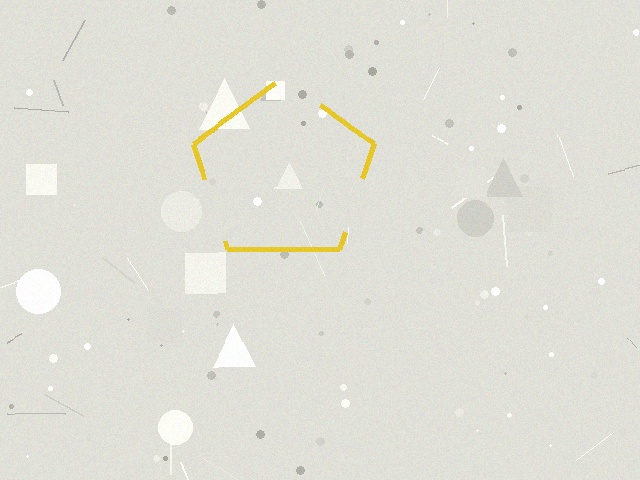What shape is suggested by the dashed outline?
The dashed outline suggests a pentagon.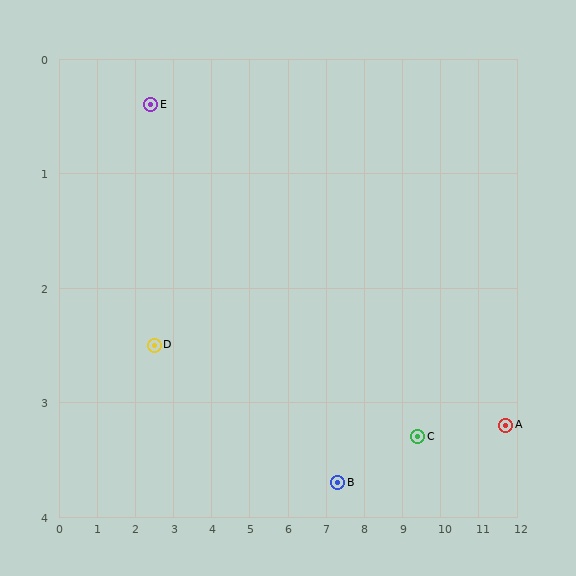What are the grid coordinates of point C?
Point C is at approximately (9.4, 3.3).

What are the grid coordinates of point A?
Point A is at approximately (11.7, 3.2).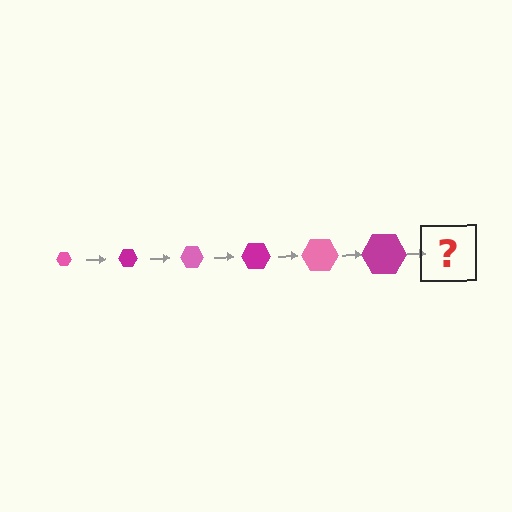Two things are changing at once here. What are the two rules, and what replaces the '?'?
The two rules are that the hexagon grows larger each step and the color cycles through pink and magenta. The '?' should be a pink hexagon, larger than the previous one.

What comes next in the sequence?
The next element should be a pink hexagon, larger than the previous one.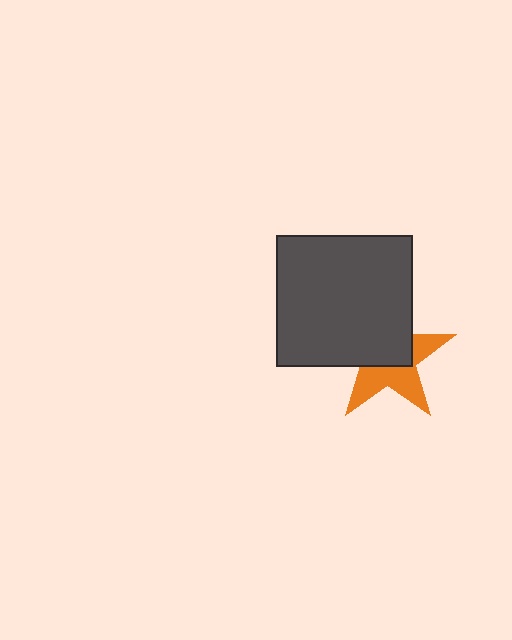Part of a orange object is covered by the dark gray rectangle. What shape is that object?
It is a star.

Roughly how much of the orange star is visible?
About half of it is visible (roughly 46%).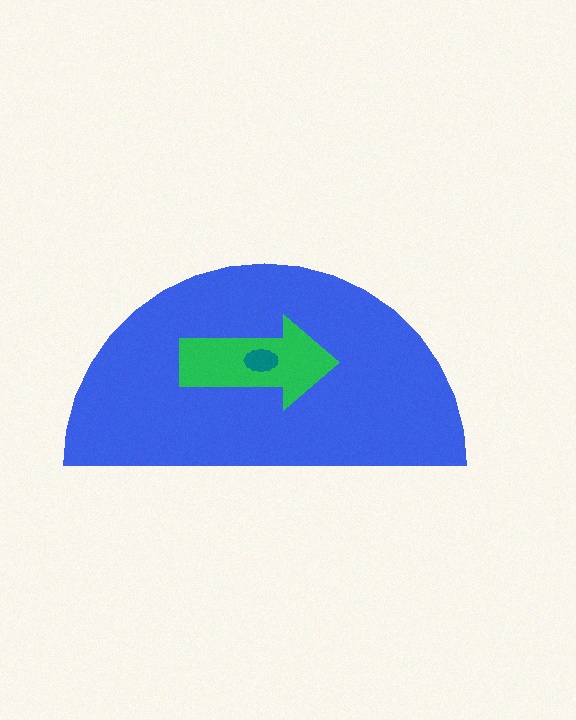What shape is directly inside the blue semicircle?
The green arrow.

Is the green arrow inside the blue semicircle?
Yes.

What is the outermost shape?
The blue semicircle.